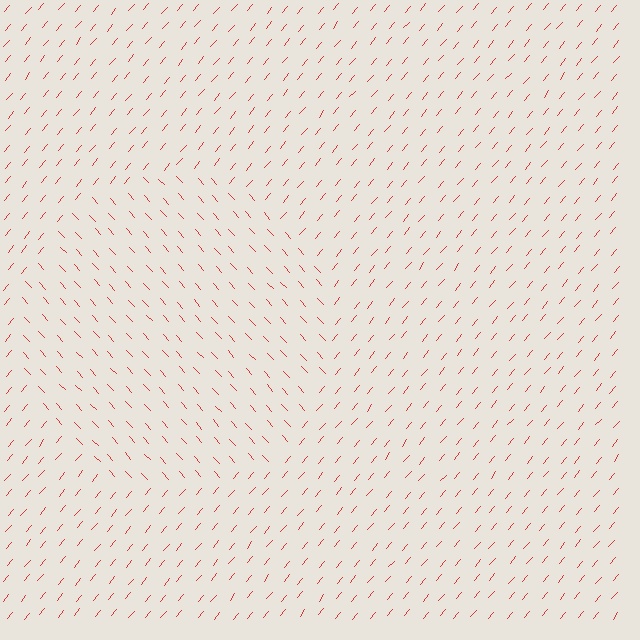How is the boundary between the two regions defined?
The boundary is defined purely by a change in line orientation (approximately 82 degrees difference). All lines are the same color and thickness.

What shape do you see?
I see a circle.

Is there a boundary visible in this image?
Yes, there is a texture boundary formed by a change in line orientation.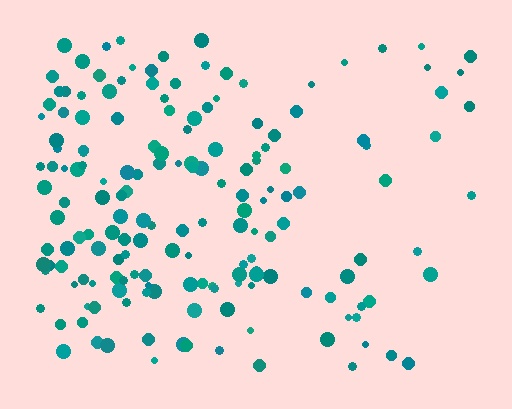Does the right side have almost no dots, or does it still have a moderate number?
Still a moderate number, just noticeably fewer than the left.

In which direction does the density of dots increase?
From right to left, with the left side densest.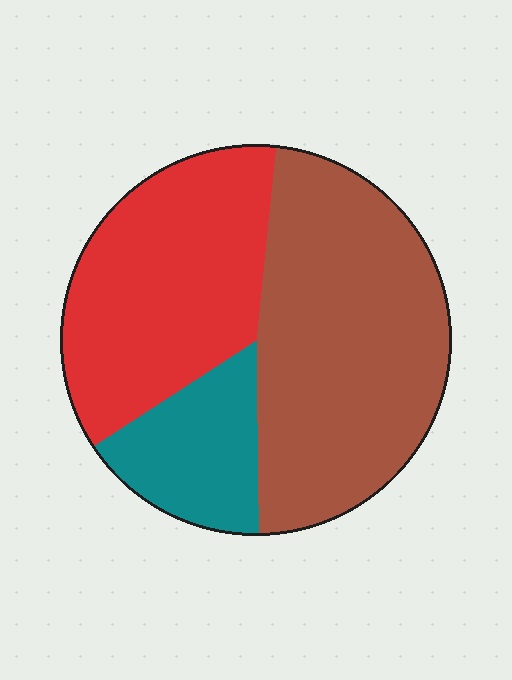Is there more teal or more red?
Red.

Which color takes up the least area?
Teal, at roughly 15%.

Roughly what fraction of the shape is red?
Red takes up between a third and a half of the shape.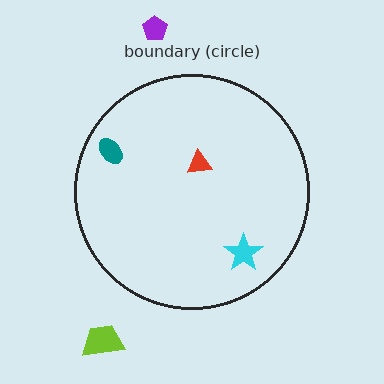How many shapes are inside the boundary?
3 inside, 2 outside.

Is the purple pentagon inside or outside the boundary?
Outside.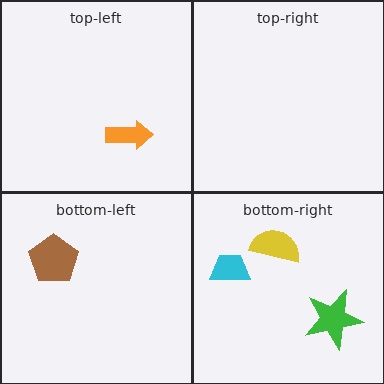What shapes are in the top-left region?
The orange arrow.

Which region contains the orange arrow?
The top-left region.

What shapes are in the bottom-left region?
The brown pentagon.